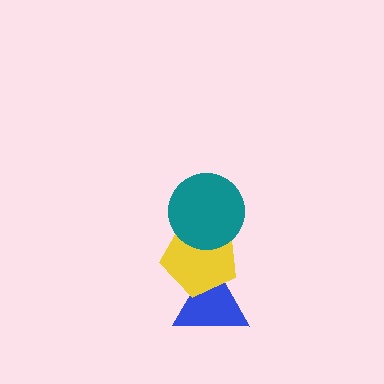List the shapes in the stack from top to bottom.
From top to bottom: the teal circle, the yellow pentagon, the blue triangle.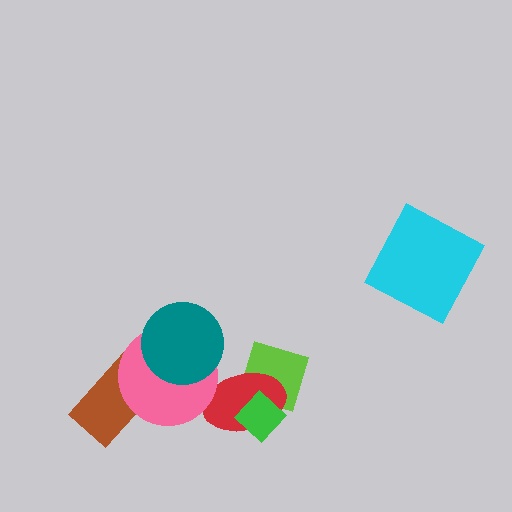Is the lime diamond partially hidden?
Yes, it is partially covered by another shape.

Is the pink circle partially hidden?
Yes, it is partially covered by another shape.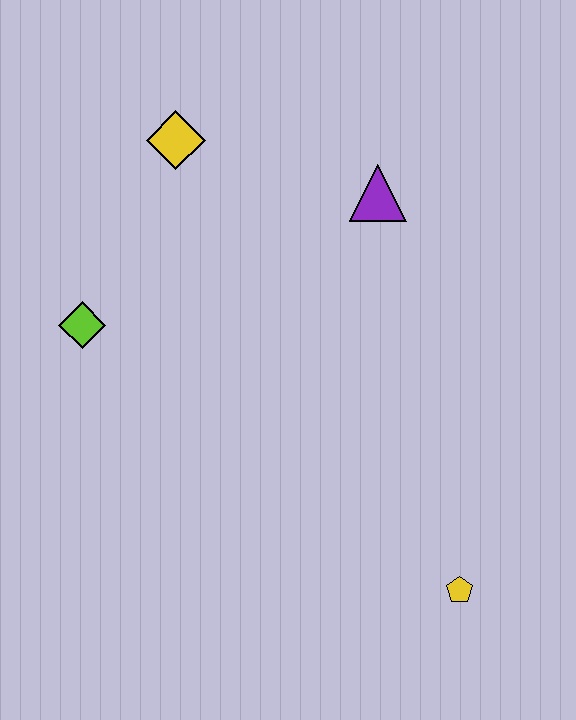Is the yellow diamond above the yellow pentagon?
Yes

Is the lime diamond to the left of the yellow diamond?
Yes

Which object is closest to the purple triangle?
The yellow diamond is closest to the purple triangle.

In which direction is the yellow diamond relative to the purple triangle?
The yellow diamond is to the left of the purple triangle.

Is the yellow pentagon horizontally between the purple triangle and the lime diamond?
No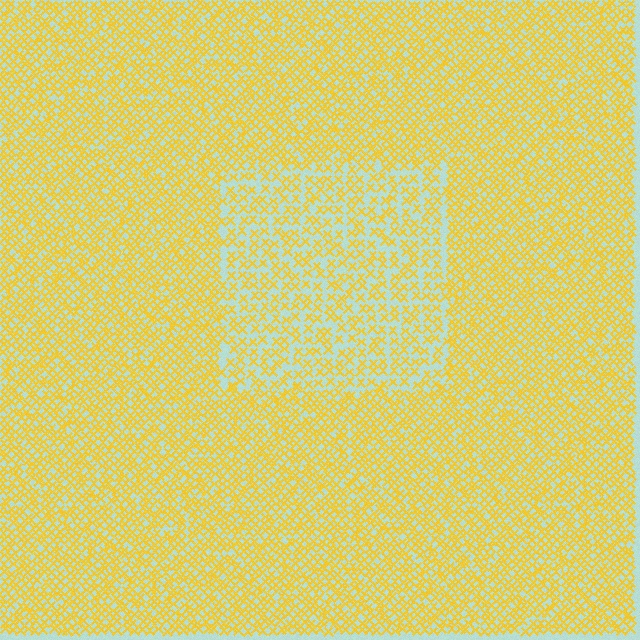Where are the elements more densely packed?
The elements are more densely packed outside the rectangle boundary.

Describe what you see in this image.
The image contains small yellow elements arranged at two different densities. A rectangle-shaped region is visible where the elements are less densely packed than the surrounding area.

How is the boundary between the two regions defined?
The boundary is defined by a change in element density (approximately 1.8x ratio). All elements are the same color, size, and shape.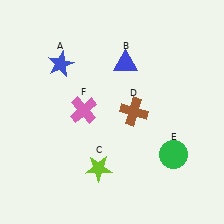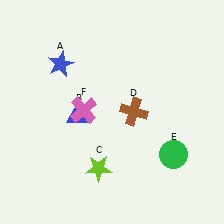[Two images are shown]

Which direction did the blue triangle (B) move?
The blue triangle (B) moved down.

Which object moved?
The blue triangle (B) moved down.